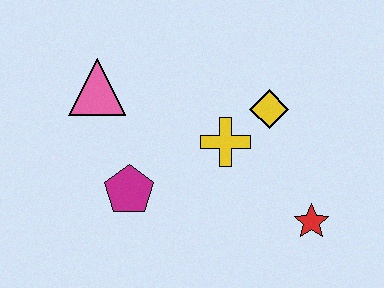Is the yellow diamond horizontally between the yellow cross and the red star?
Yes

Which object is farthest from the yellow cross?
The pink triangle is farthest from the yellow cross.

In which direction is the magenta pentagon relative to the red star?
The magenta pentagon is to the left of the red star.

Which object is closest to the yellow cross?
The yellow diamond is closest to the yellow cross.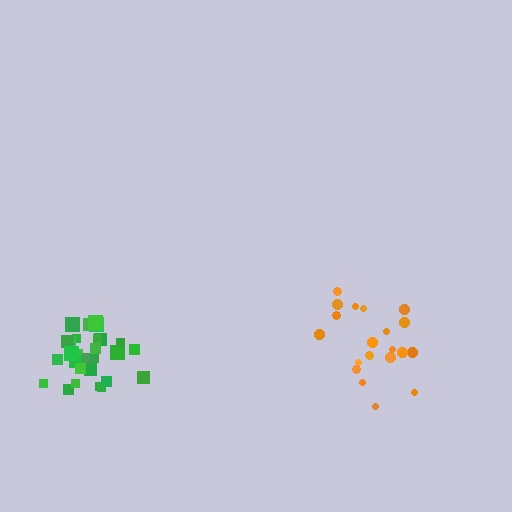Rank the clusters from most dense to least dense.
green, orange.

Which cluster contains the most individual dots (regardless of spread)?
Green (28).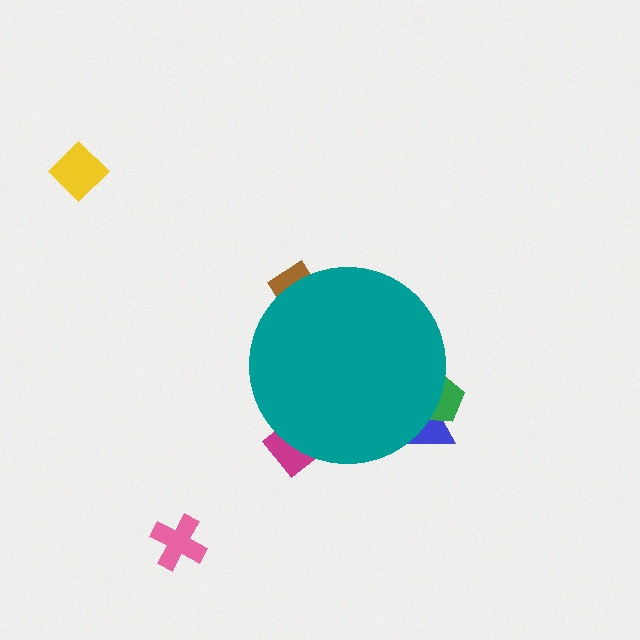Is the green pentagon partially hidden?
Yes, the green pentagon is partially hidden behind the teal circle.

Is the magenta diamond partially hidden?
Yes, the magenta diamond is partially hidden behind the teal circle.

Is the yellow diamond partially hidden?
No, the yellow diamond is fully visible.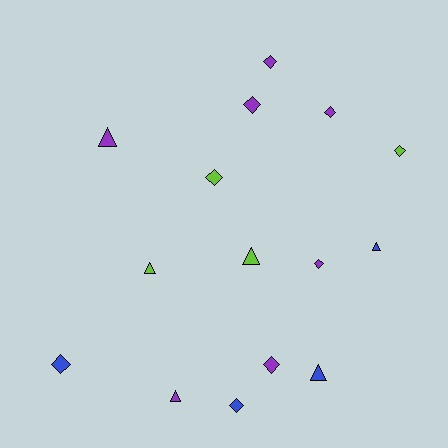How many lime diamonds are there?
There are 2 lime diamonds.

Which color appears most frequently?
Purple, with 7 objects.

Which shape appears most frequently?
Diamond, with 9 objects.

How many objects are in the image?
There are 15 objects.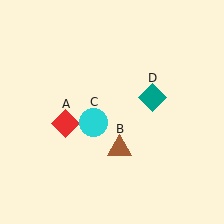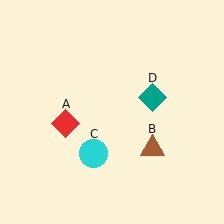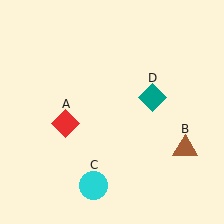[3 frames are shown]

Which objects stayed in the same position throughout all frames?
Red diamond (object A) and teal diamond (object D) remained stationary.